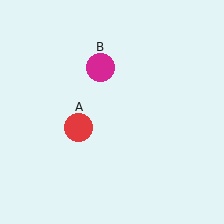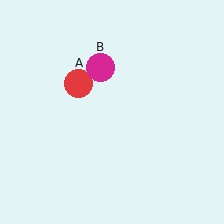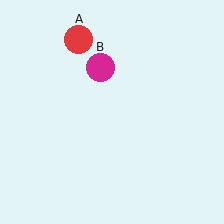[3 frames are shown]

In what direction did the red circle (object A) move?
The red circle (object A) moved up.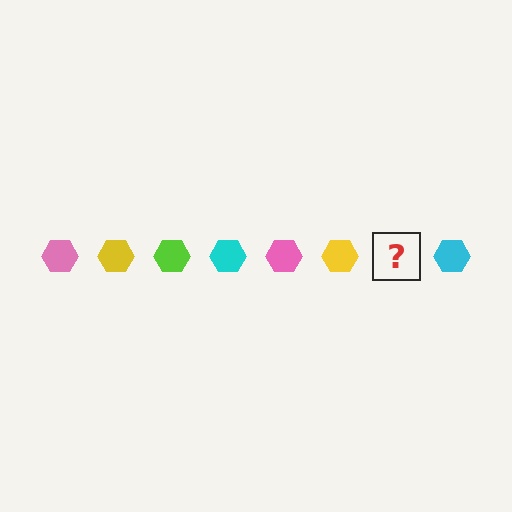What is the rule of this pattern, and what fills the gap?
The rule is that the pattern cycles through pink, yellow, lime, cyan hexagons. The gap should be filled with a lime hexagon.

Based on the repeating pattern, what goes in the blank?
The blank should be a lime hexagon.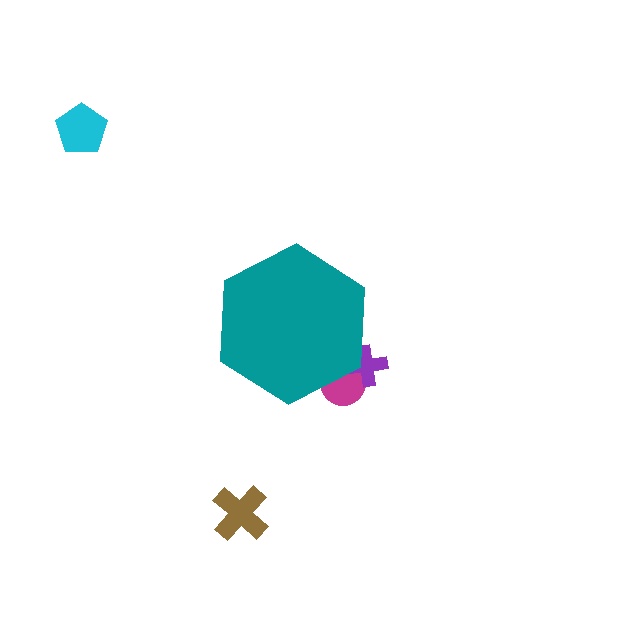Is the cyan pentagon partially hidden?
No, the cyan pentagon is fully visible.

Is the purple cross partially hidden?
Yes, the purple cross is partially hidden behind the teal hexagon.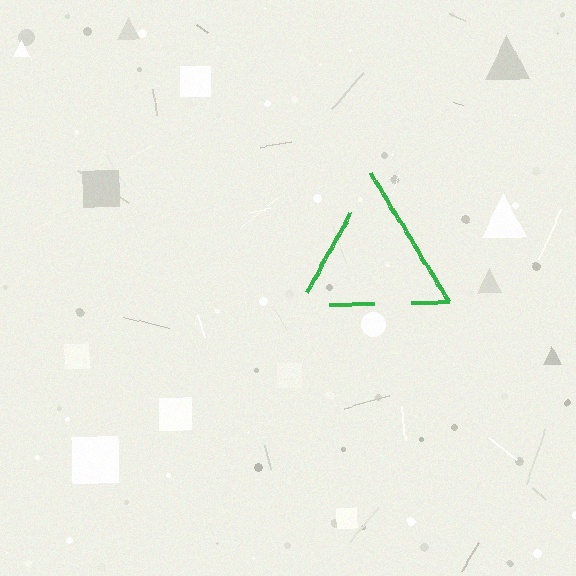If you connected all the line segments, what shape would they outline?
They would outline a triangle.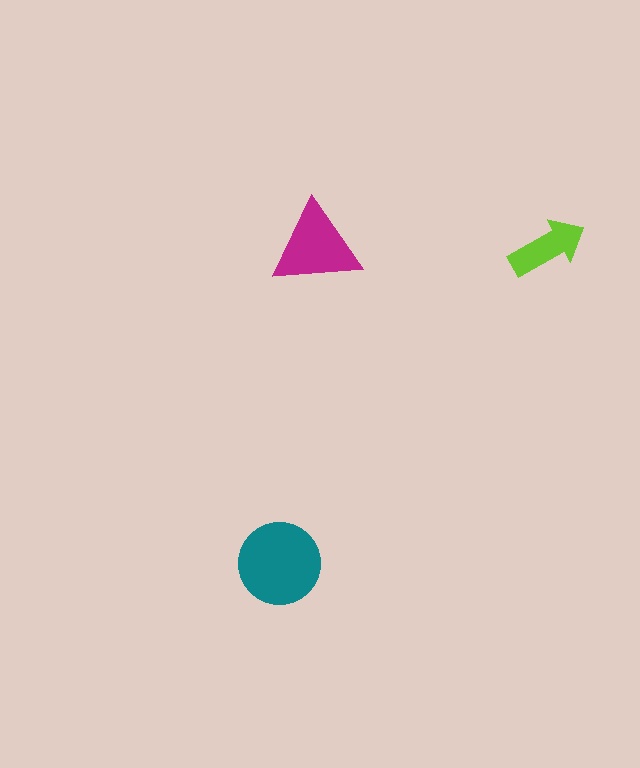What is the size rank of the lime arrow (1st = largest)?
3rd.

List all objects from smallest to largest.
The lime arrow, the magenta triangle, the teal circle.